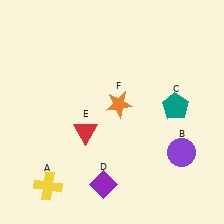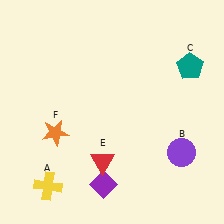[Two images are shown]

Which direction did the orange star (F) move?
The orange star (F) moved left.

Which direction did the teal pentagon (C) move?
The teal pentagon (C) moved up.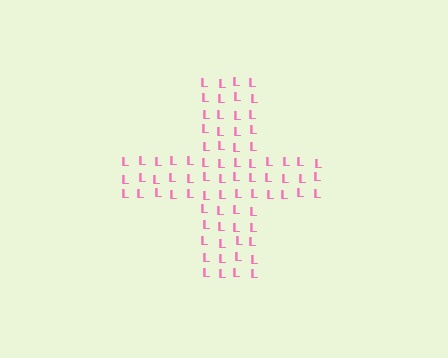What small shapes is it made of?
It is made of small letter L's.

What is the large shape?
The large shape is a cross.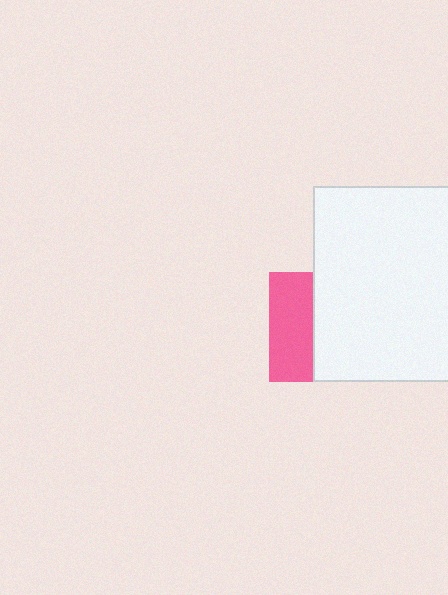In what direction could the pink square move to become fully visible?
The pink square could move left. That would shift it out from behind the white rectangle entirely.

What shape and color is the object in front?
The object in front is a white rectangle.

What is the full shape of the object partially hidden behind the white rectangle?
The partially hidden object is a pink square.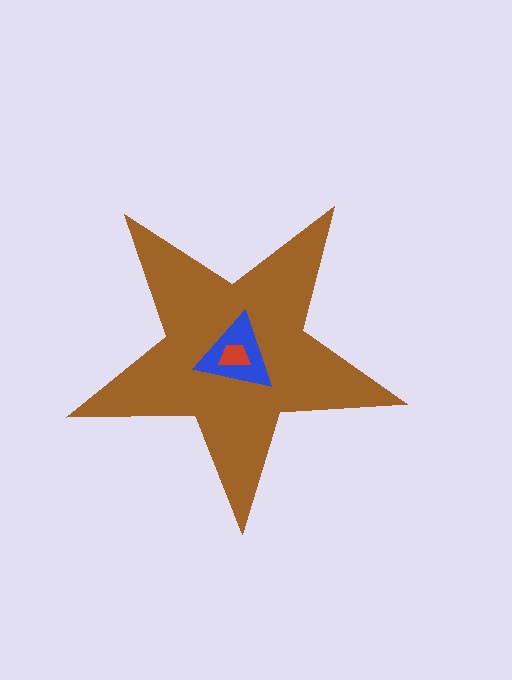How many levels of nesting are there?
3.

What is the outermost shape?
The brown star.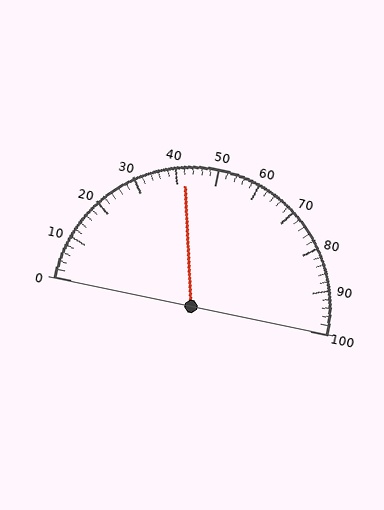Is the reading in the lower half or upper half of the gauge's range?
The reading is in the lower half of the range (0 to 100).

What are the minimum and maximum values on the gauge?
The gauge ranges from 0 to 100.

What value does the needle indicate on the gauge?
The needle indicates approximately 42.